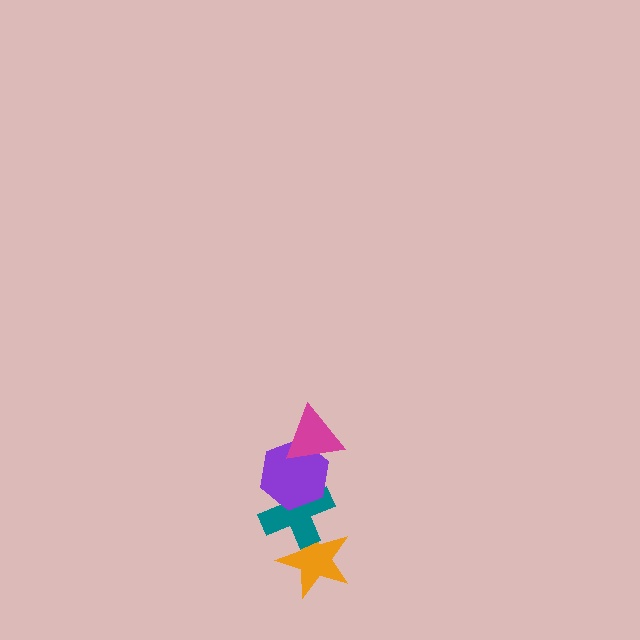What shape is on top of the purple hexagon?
The magenta triangle is on top of the purple hexagon.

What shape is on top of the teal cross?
The purple hexagon is on top of the teal cross.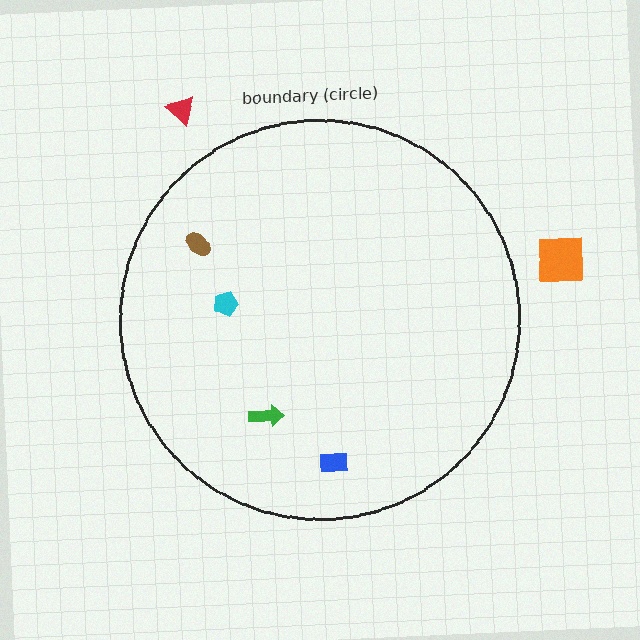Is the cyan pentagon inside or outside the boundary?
Inside.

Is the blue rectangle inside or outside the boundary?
Inside.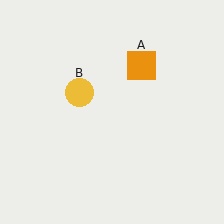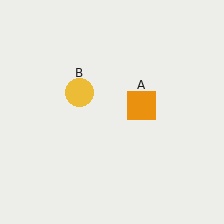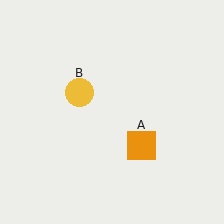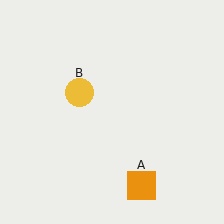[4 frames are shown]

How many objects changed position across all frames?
1 object changed position: orange square (object A).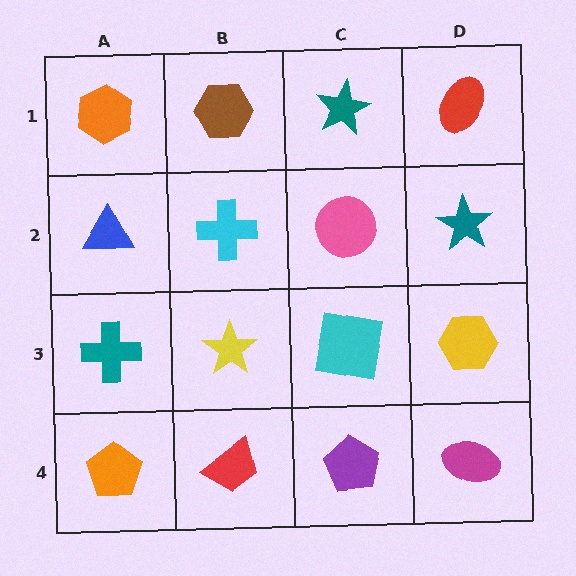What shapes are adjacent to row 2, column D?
A red ellipse (row 1, column D), a yellow hexagon (row 3, column D), a pink circle (row 2, column C).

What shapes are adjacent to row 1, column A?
A blue triangle (row 2, column A), a brown hexagon (row 1, column B).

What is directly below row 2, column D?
A yellow hexagon.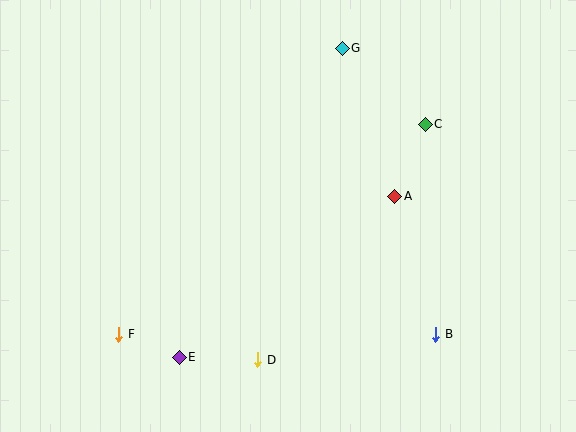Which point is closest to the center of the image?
Point A at (395, 196) is closest to the center.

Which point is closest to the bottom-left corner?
Point F is closest to the bottom-left corner.